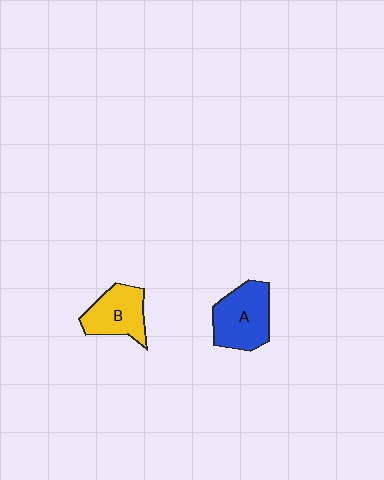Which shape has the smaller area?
Shape B (yellow).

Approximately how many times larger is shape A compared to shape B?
Approximately 1.2 times.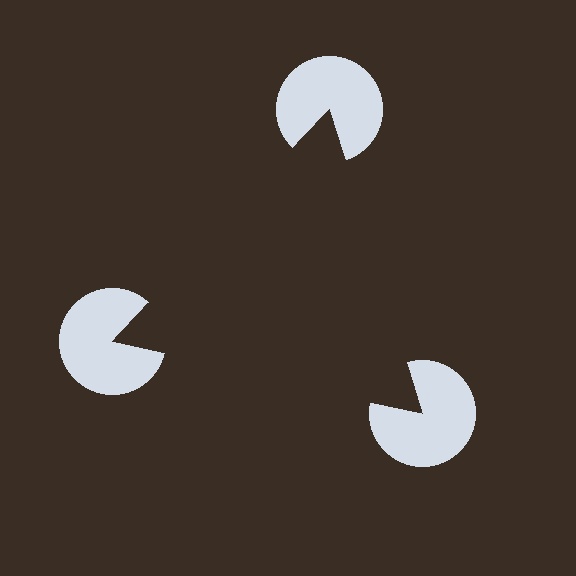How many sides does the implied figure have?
3 sides.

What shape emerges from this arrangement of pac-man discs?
An illusory triangle — its edges are inferred from the aligned wedge cuts in the pac-man discs, not physically drawn.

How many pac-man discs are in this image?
There are 3 — one at each vertex of the illusory triangle.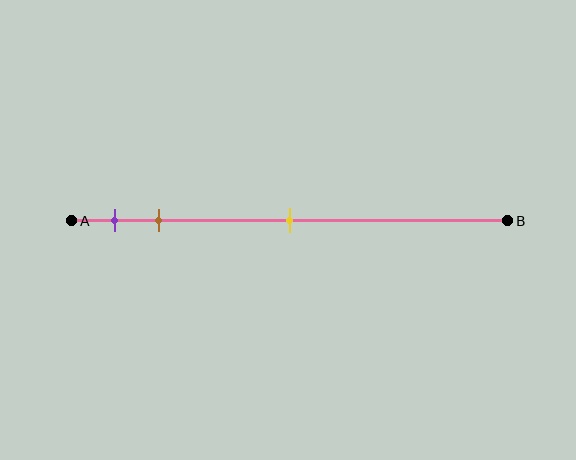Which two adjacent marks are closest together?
The purple and brown marks are the closest adjacent pair.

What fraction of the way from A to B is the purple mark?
The purple mark is approximately 10% (0.1) of the way from A to B.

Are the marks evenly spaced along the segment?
No, the marks are not evenly spaced.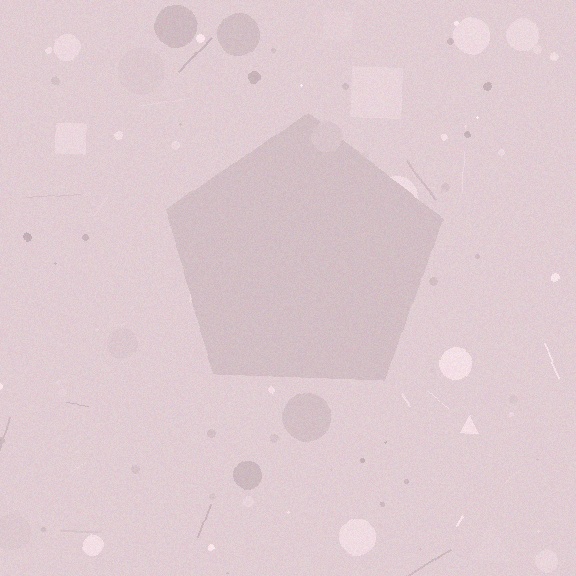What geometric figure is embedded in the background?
A pentagon is embedded in the background.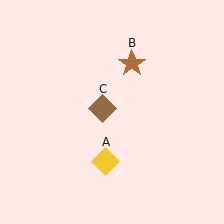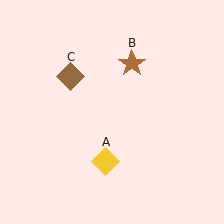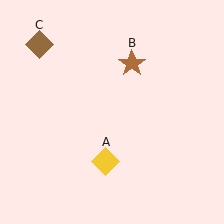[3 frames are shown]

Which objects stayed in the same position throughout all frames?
Yellow diamond (object A) and brown star (object B) remained stationary.